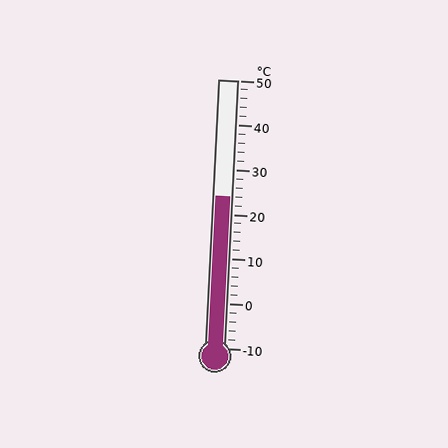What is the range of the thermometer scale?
The thermometer scale ranges from -10°C to 50°C.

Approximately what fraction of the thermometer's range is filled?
The thermometer is filled to approximately 55% of its range.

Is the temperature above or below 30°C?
The temperature is below 30°C.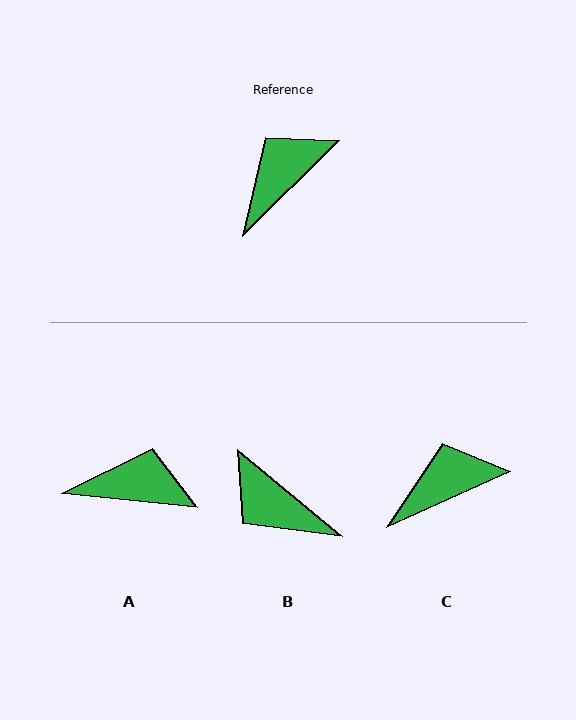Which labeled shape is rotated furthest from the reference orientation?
B, about 96 degrees away.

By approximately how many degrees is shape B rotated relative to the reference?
Approximately 96 degrees counter-clockwise.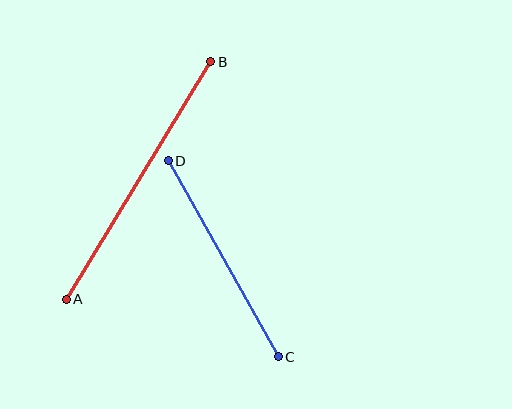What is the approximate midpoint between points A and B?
The midpoint is at approximately (138, 181) pixels.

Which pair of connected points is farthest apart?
Points A and B are farthest apart.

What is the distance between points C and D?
The distance is approximately 224 pixels.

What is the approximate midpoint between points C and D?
The midpoint is at approximately (223, 259) pixels.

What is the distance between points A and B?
The distance is approximately 278 pixels.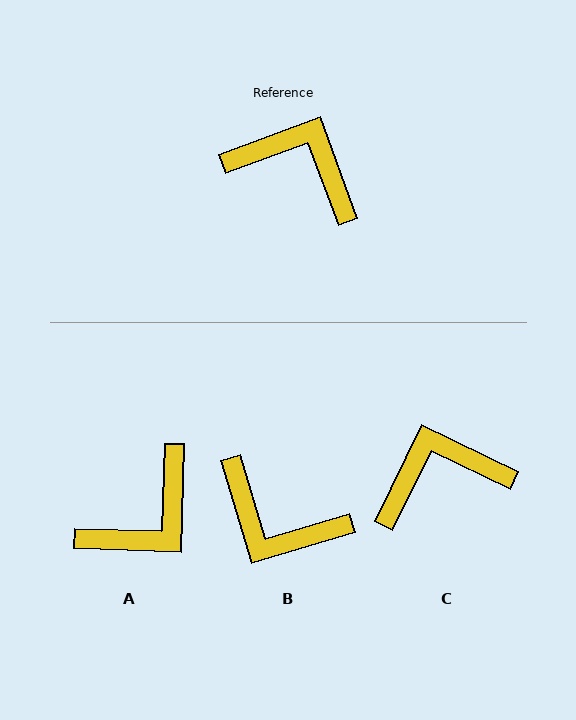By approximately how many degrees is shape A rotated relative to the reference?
Approximately 112 degrees clockwise.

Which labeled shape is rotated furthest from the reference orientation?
B, about 176 degrees away.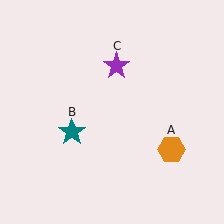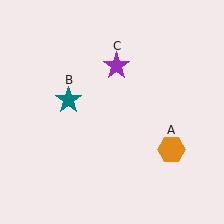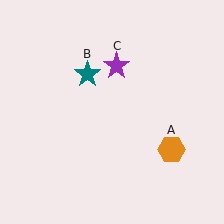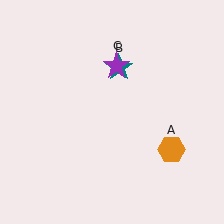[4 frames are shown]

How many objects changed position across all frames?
1 object changed position: teal star (object B).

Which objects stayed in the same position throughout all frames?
Orange hexagon (object A) and purple star (object C) remained stationary.